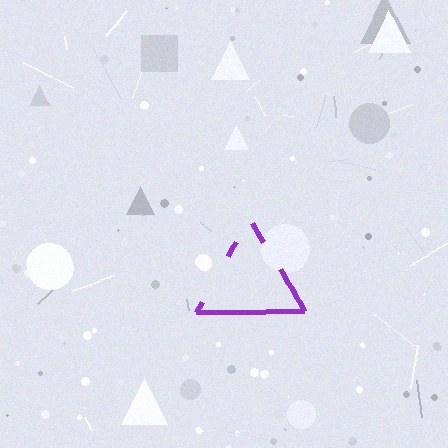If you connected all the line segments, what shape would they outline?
They would outline a triangle.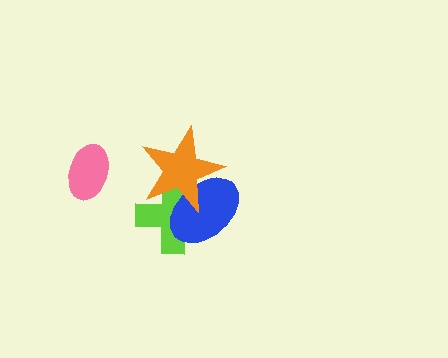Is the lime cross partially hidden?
Yes, it is partially covered by another shape.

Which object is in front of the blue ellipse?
The orange star is in front of the blue ellipse.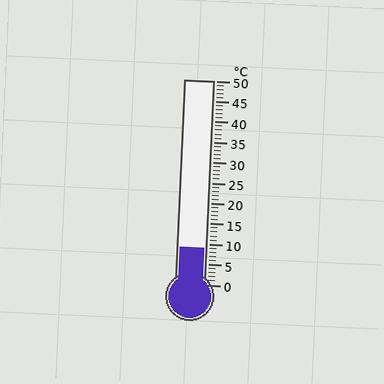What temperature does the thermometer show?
The thermometer shows approximately 9°C.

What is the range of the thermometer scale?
The thermometer scale ranges from 0°C to 50°C.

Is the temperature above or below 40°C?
The temperature is below 40°C.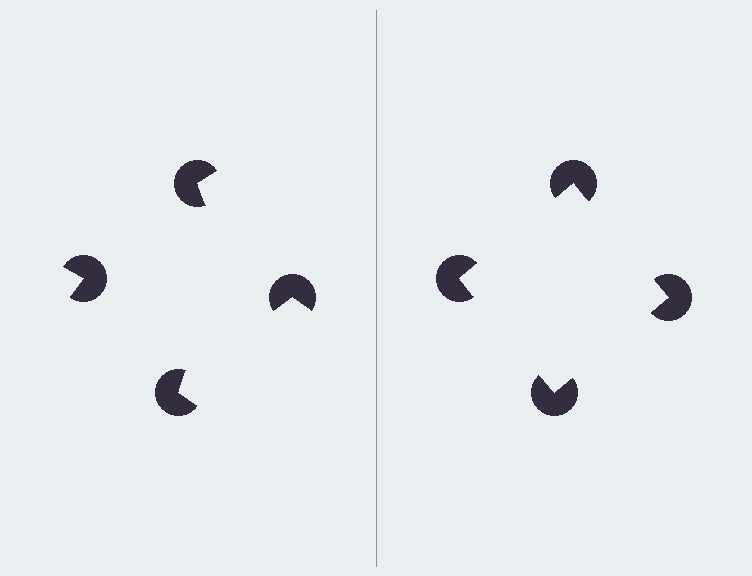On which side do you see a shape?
An illusory square appears on the right side. On the left side the wedge cuts are rotated, so no coherent shape forms.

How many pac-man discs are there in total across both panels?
8 — 4 on each side.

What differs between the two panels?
The pac-man discs are positioned identically on both sides; only the wedge orientations differ. On the right they align to a square; on the left they are misaligned.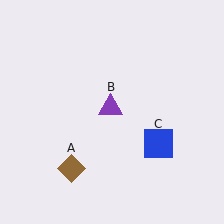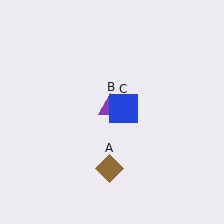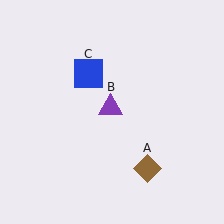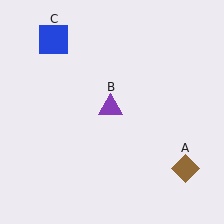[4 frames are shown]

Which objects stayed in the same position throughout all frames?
Purple triangle (object B) remained stationary.